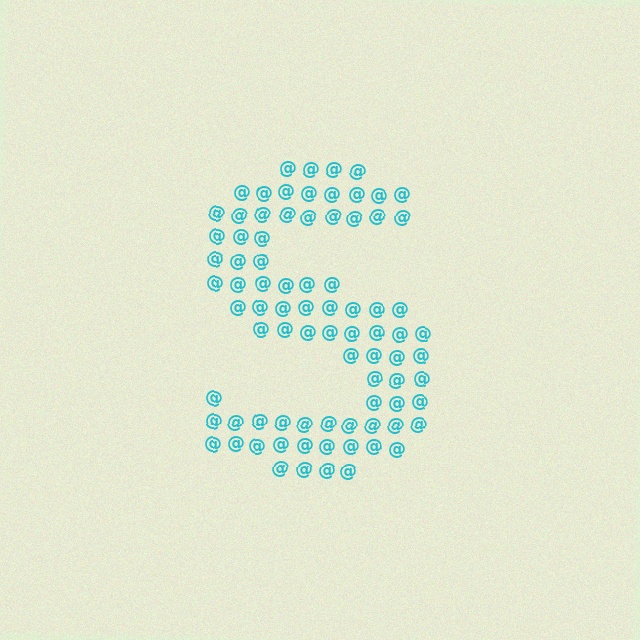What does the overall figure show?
The overall figure shows the letter S.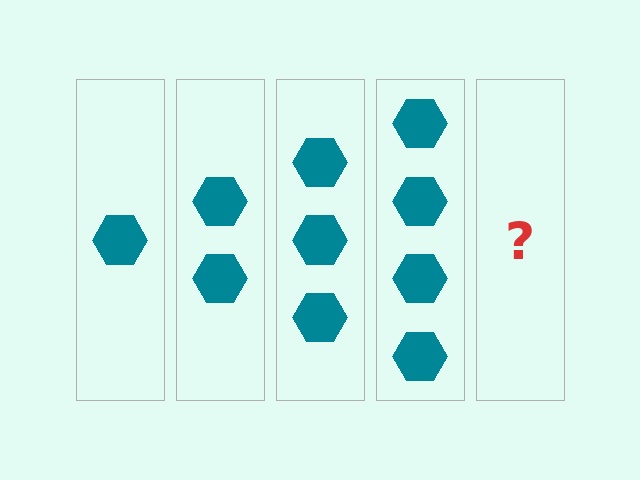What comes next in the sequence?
The next element should be 5 hexagons.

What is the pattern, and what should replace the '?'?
The pattern is that each step adds one more hexagon. The '?' should be 5 hexagons.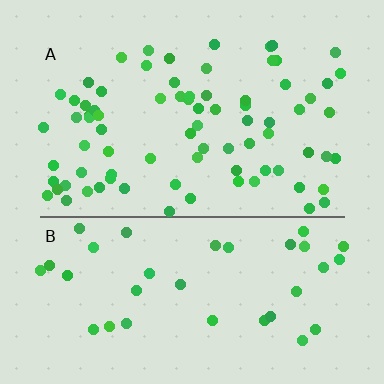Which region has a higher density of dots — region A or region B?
A (the top).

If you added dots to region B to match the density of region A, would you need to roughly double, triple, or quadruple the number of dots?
Approximately double.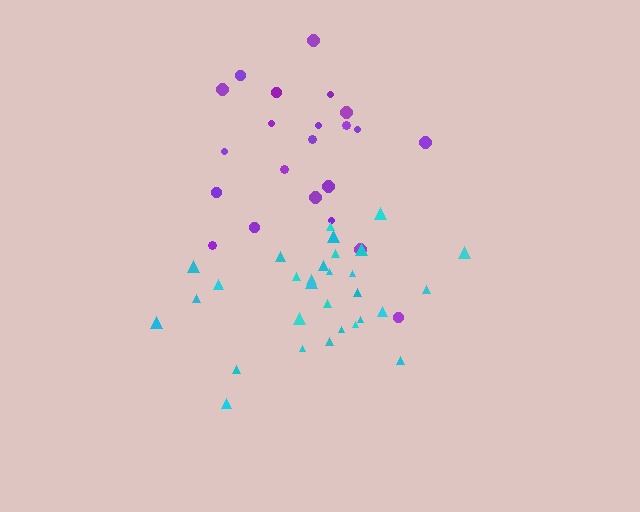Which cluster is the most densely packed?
Cyan.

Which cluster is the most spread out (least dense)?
Purple.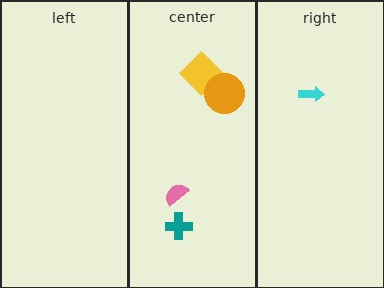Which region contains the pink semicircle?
The center region.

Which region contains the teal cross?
The center region.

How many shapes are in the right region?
1.